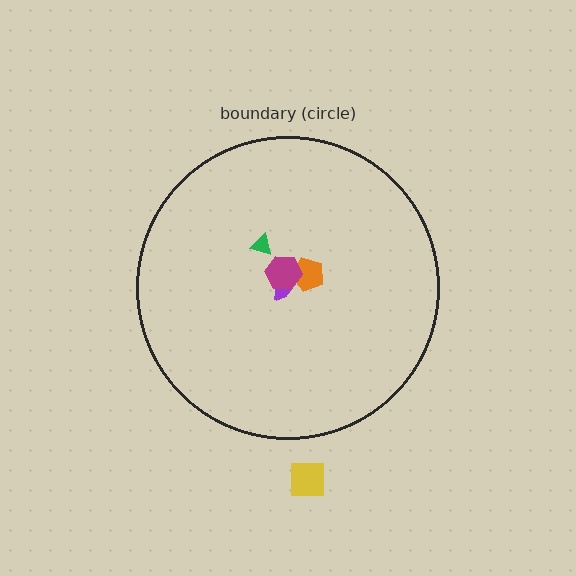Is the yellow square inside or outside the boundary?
Outside.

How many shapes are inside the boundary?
4 inside, 1 outside.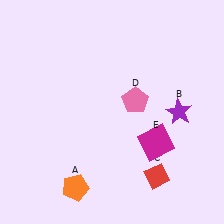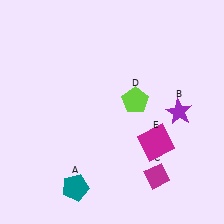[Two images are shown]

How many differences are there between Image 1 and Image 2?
There are 3 differences between the two images.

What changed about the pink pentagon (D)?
In Image 1, D is pink. In Image 2, it changed to lime.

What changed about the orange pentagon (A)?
In Image 1, A is orange. In Image 2, it changed to teal.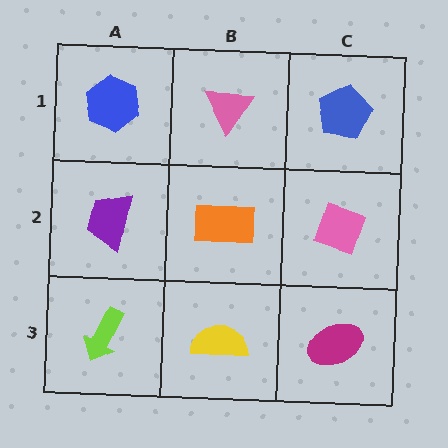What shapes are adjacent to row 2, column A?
A blue hexagon (row 1, column A), a lime arrow (row 3, column A), an orange rectangle (row 2, column B).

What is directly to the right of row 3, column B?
A magenta ellipse.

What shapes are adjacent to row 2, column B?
A pink triangle (row 1, column B), a yellow semicircle (row 3, column B), a purple trapezoid (row 2, column A), a pink diamond (row 2, column C).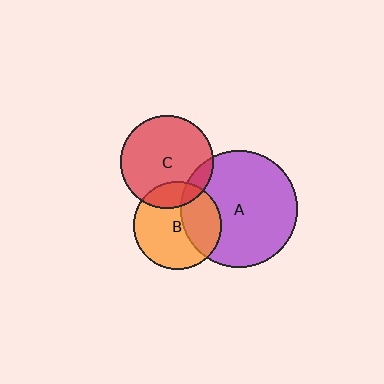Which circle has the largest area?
Circle A (purple).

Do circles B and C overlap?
Yes.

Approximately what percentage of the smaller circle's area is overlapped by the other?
Approximately 20%.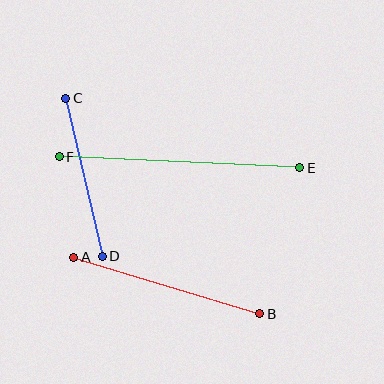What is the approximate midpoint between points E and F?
The midpoint is at approximately (180, 162) pixels.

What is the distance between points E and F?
The distance is approximately 240 pixels.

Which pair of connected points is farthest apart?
Points E and F are farthest apart.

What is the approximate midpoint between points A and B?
The midpoint is at approximately (167, 286) pixels.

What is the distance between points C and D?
The distance is approximately 162 pixels.